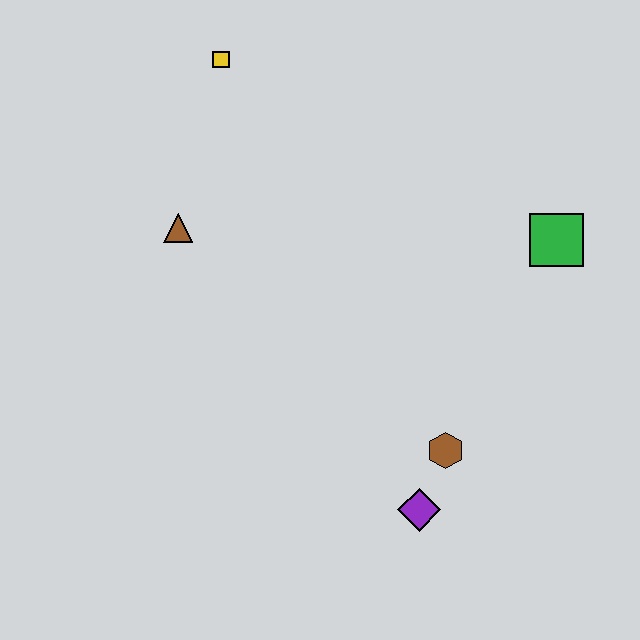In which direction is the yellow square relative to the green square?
The yellow square is to the left of the green square.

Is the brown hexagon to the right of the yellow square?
Yes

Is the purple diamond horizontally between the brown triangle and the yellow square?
No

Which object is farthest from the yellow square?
The purple diamond is farthest from the yellow square.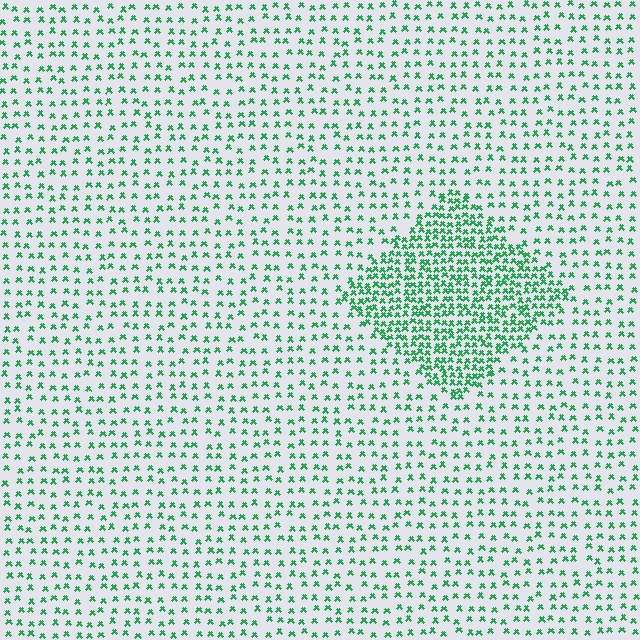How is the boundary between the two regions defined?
The boundary is defined by a change in element density (approximately 2.4x ratio). All elements are the same color, size, and shape.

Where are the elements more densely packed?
The elements are more densely packed inside the diamond boundary.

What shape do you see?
I see a diamond.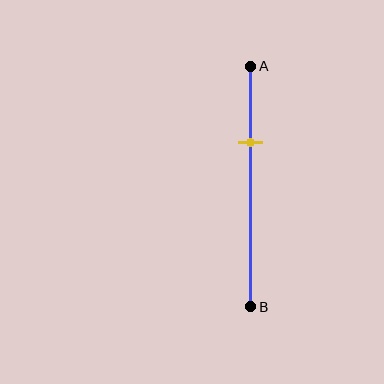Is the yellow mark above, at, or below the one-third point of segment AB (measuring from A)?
The yellow mark is approximately at the one-third point of segment AB.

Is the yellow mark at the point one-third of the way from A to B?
Yes, the mark is approximately at the one-third point.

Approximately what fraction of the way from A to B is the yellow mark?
The yellow mark is approximately 30% of the way from A to B.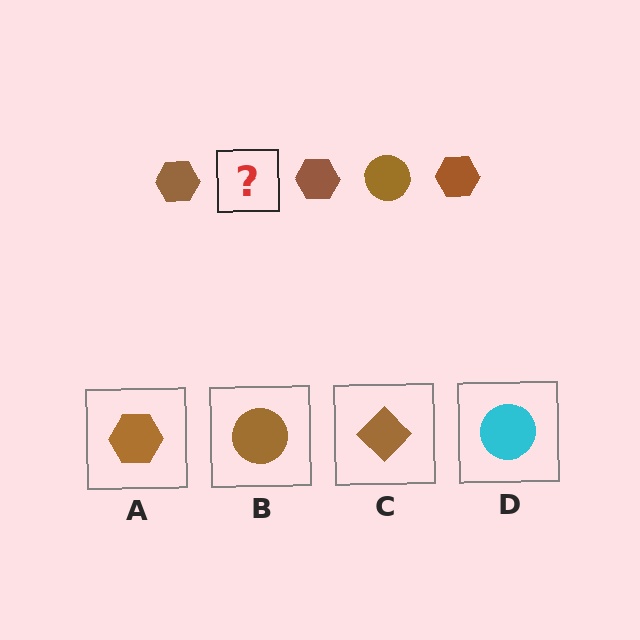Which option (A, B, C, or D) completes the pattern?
B.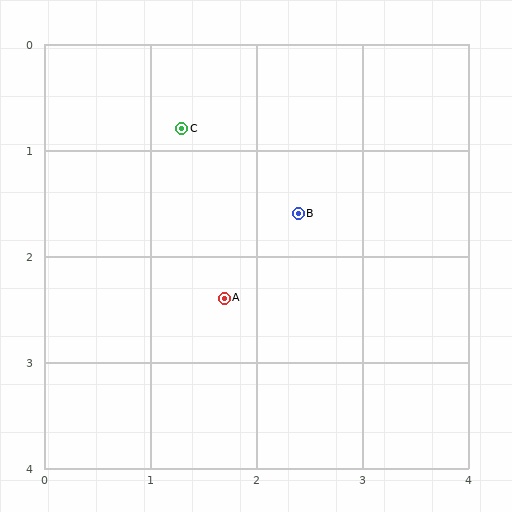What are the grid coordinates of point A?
Point A is at approximately (1.7, 2.4).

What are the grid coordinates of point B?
Point B is at approximately (2.4, 1.6).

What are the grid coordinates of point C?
Point C is at approximately (1.3, 0.8).